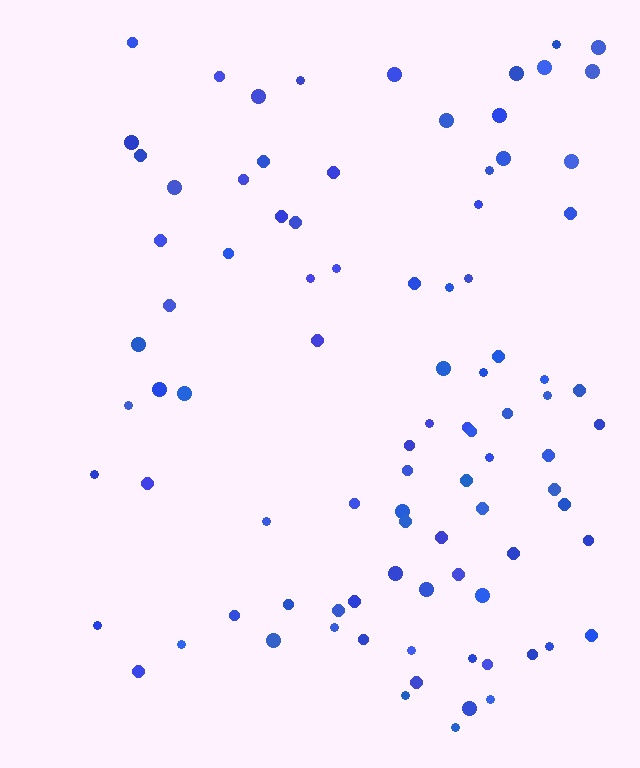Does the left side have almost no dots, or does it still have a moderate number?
Still a moderate number, just noticeably fewer than the right.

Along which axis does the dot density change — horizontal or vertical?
Horizontal.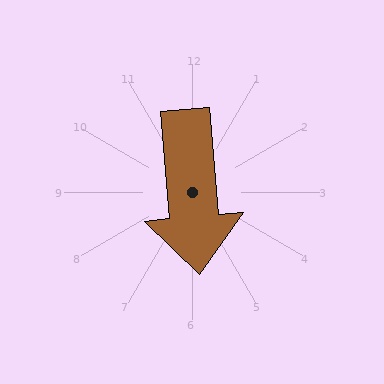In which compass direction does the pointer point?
South.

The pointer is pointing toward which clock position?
Roughly 6 o'clock.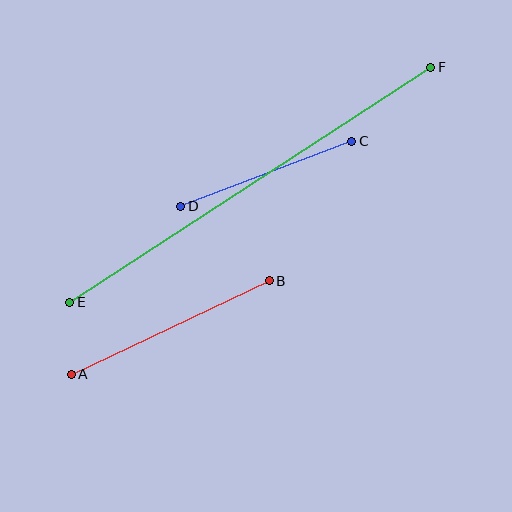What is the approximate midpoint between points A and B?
The midpoint is at approximately (170, 327) pixels.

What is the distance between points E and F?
The distance is approximately 431 pixels.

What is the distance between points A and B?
The distance is approximately 218 pixels.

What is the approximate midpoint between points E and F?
The midpoint is at approximately (250, 185) pixels.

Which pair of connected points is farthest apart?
Points E and F are farthest apart.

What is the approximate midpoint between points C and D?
The midpoint is at approximately (266, 174) pixels.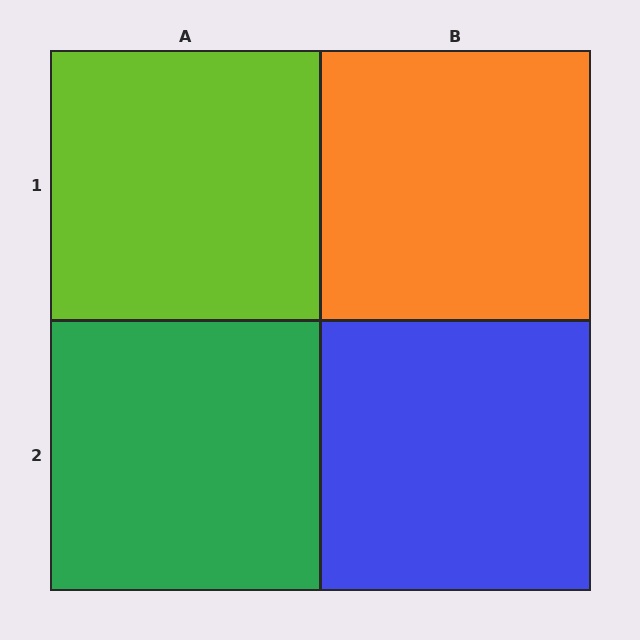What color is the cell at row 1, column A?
Lime.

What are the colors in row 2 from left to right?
Green, blue.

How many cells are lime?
1 cell is lime.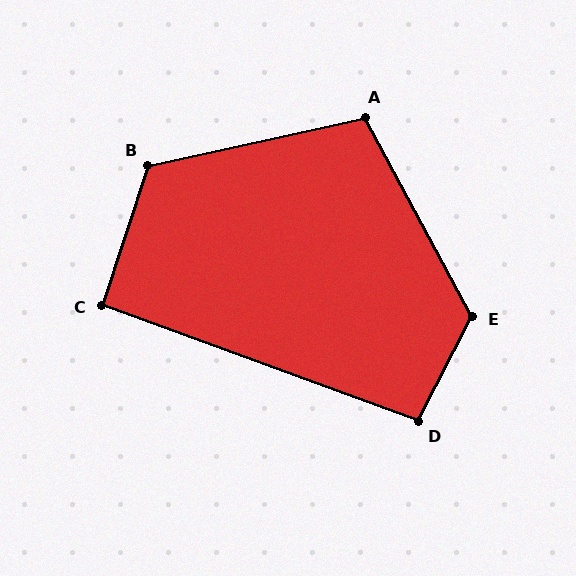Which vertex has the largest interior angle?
E, at approximately 124 degrees.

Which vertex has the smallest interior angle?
C, at approximately 92 degrees.